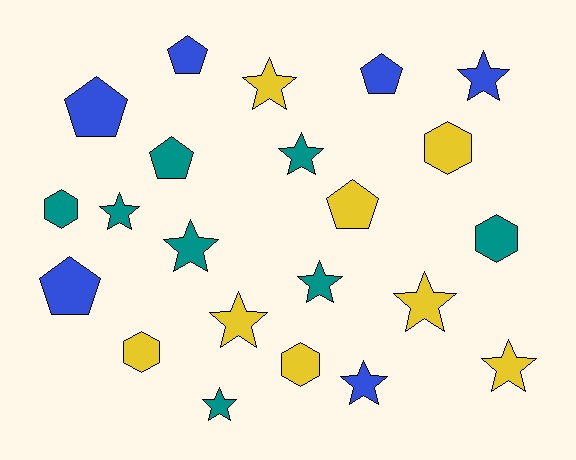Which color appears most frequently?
Yellow, with 8 objects.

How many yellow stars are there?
There are 4 yellow stars.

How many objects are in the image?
There are 22 objects.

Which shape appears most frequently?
Star, with 11 objects.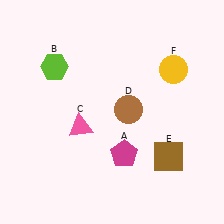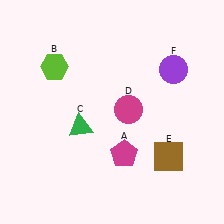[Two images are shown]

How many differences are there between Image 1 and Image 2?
There are 3 differences between the two images.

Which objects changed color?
C changed from pink to green. D changed from brown to magenta. F changed from yellow to purple.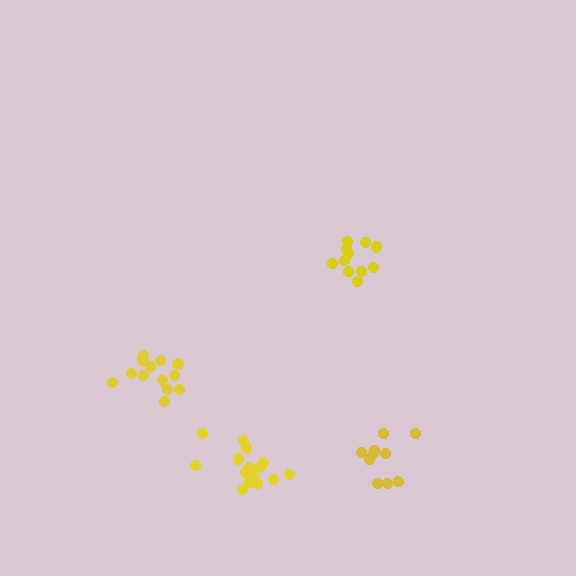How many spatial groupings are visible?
There are 4 spatial groupings.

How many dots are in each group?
Group 1: 13 dots, Group 2: 16 dots, Group 3: 10 dots, Group 4: 11 dots (50 total).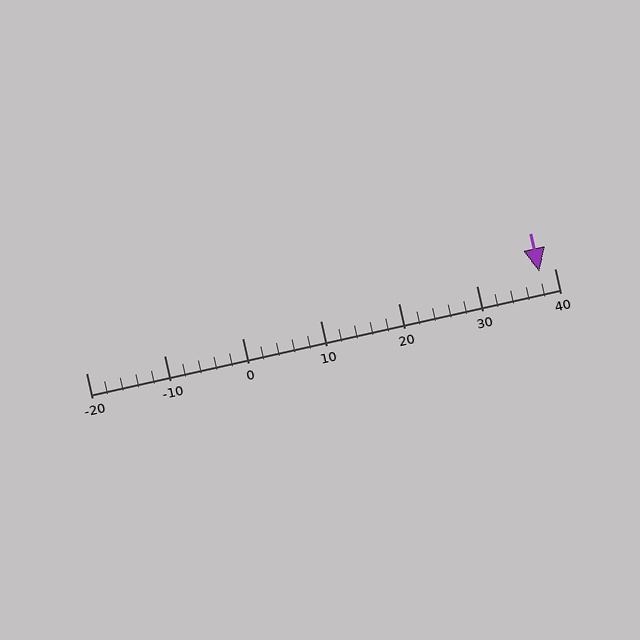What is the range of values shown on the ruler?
The ruler shows values from -20 to 40.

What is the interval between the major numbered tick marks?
The major tick marks are spaced 10 units apart.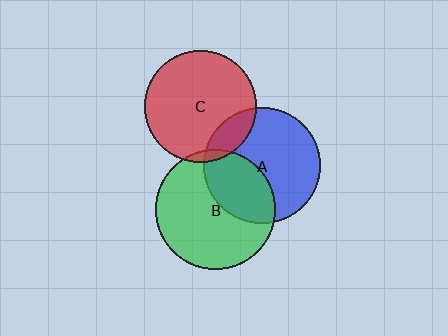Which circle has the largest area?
Circle B (green).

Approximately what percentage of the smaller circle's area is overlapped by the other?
Approximately 15%.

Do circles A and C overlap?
Yes.